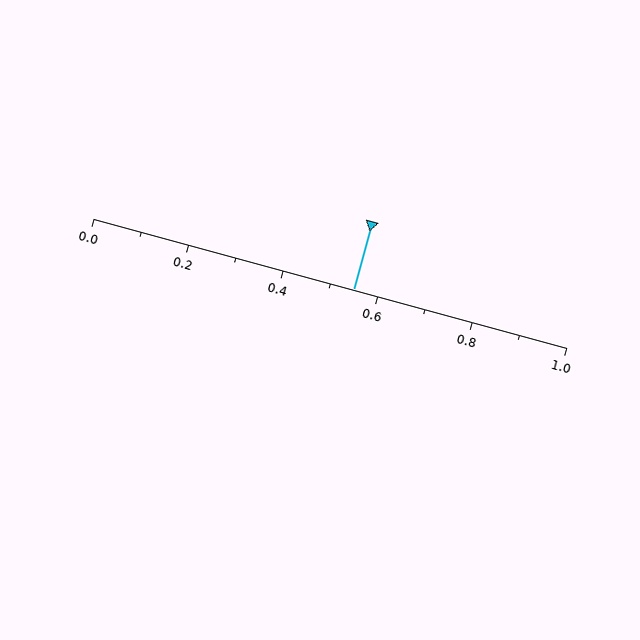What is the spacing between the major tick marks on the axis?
The major ticks are spaced 0.2 apart.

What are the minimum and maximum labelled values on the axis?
The axis runs from 0.0 to 1.0.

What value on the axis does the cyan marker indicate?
The marker indicates approximately 0.55.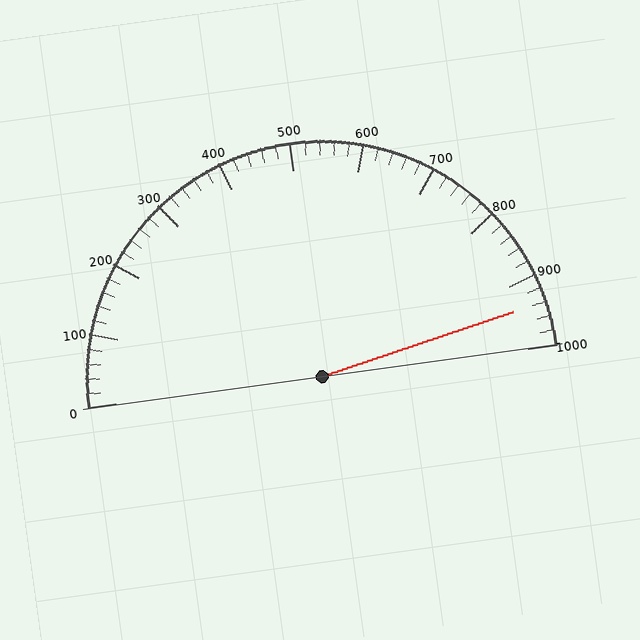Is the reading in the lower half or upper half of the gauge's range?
The reading is in the upper half of the range (0 to 1000).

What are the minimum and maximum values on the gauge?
The gauge ranges from 0 to 1000.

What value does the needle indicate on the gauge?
The needle indicates approximately 940.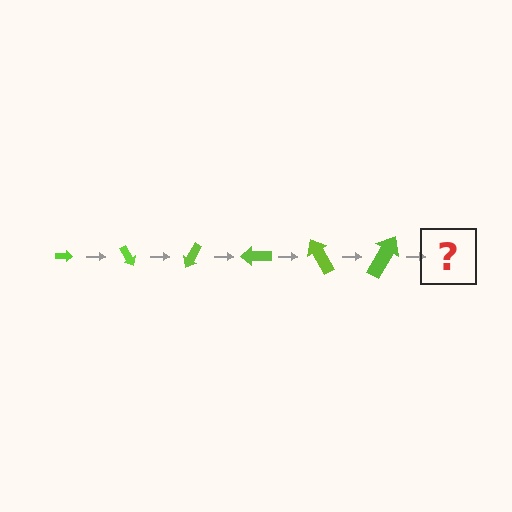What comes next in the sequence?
The next element should be an arrow, larger than the previous one and rotated 360 degrees from the start.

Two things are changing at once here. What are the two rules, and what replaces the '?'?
The two rules are that the arrow grows larger each step and it rotates 60 degrees each step. The '?' should be an arrow, larger than the previous one and rotated 360 degrees from the start.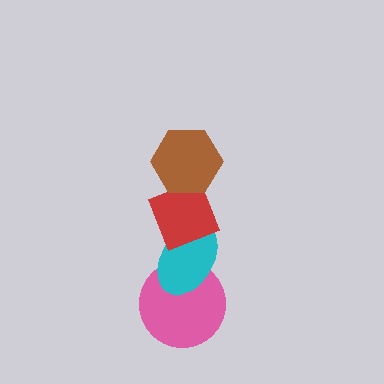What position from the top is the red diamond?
The red diamond is 2nd from the top.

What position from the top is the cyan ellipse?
The cyan ellipse is 3rd from the top.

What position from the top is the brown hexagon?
The brown hexagon is 1st from the top.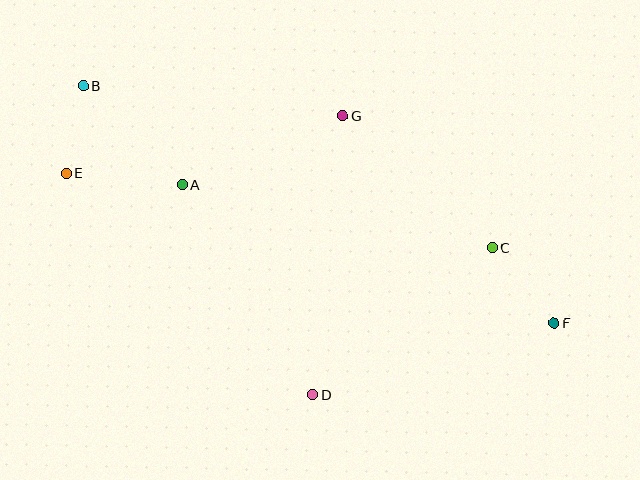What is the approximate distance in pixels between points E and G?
The distance between E and G is approximately 283 pixels.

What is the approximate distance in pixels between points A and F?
The distance between A and F is approximately 397 pixels.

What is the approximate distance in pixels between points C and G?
The distance between C and G is approximately 199 pixels.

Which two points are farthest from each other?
Points B and F are farthest from each other.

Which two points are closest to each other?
Points B and E are closest to each other.